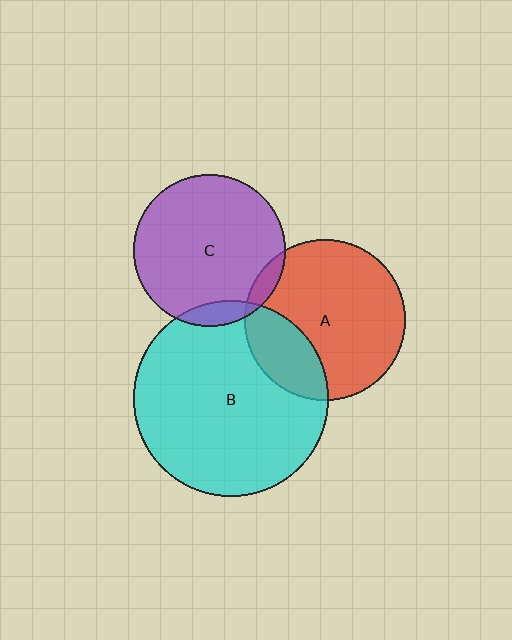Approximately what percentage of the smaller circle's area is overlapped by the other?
Approximately 10%.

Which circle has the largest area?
Circle B (cyan).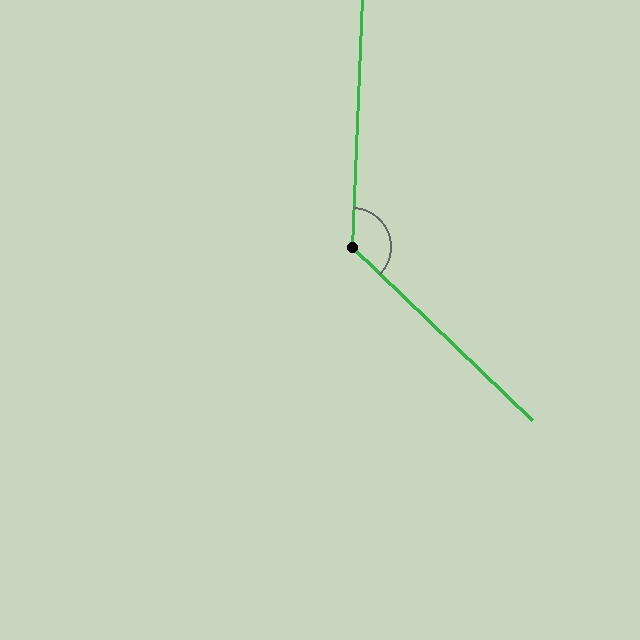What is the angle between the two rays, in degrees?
Approximately 132 degrees.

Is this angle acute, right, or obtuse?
It is obtuse.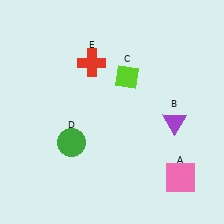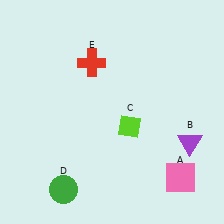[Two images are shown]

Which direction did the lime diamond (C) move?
The lime diamond (C) moved down.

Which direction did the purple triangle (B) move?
The purple triangle (B) moved down.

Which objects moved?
The objects that moved are: the purple triangle (B), the lime diamond (C), the green circle (D).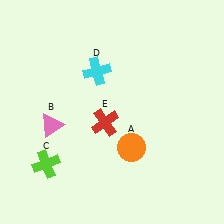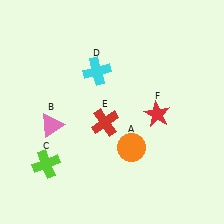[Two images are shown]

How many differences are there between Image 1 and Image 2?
There is 1 difference between the two images.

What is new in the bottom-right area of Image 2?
A red star (F) was added in the bottom-right area of Image 2.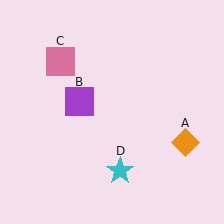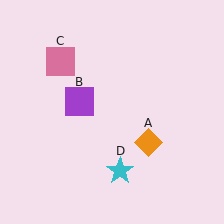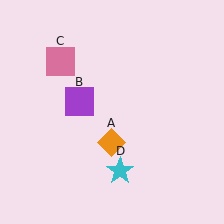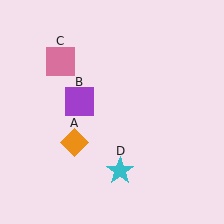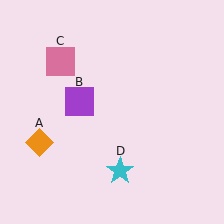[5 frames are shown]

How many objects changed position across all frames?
1 object changed position: orange diamond (object A).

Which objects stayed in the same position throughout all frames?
Purple square (object B) and pink square (object C) and cyan star (object D) remained stationary.